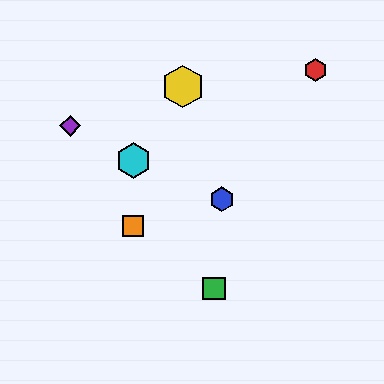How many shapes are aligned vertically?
2 shapes (the orange square, the cyan hexagon) are aligned vertically.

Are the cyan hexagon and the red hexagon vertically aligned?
No, the cyan hexagon is at x≈133 and the red hexagon is at x≈315.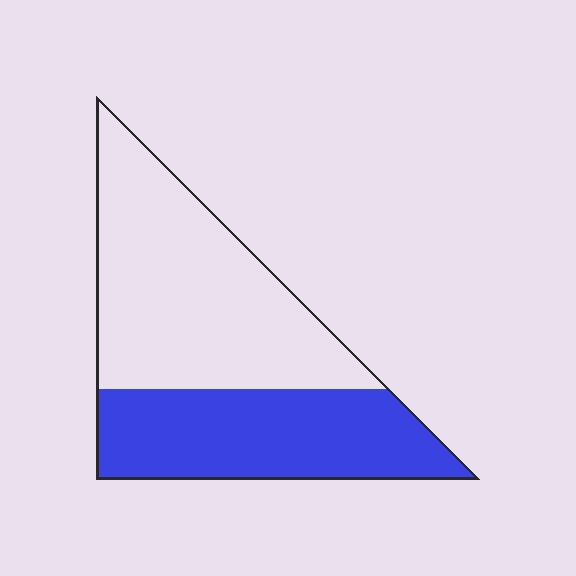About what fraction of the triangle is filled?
About two fifths (2/5).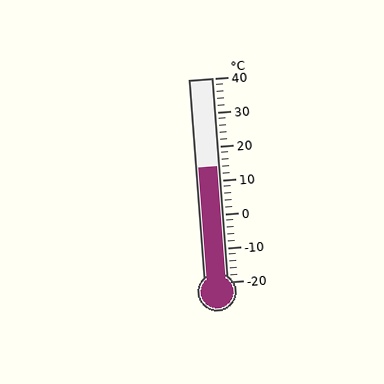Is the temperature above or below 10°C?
The temperature is above 10°C.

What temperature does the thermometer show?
The thermometer shows approximately 14°C.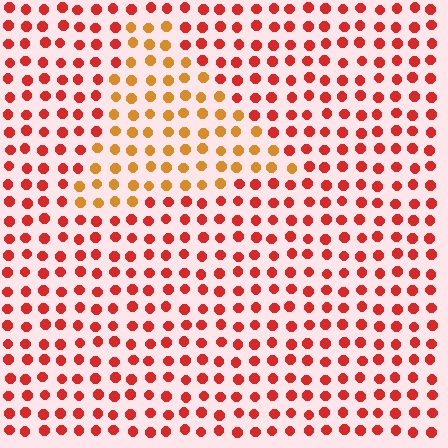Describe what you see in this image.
The image is filled with small red elements in a uniform arrangement. A triangle-shaped region is visible where the elements are tinted to a slightly different hue, forming a subtle color boundary.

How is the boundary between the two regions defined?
The boundary is defined purely by a slight shift in hue (about 34 degrees). Spacing, size, and orientation are identical on both sides.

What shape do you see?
I see a triangle.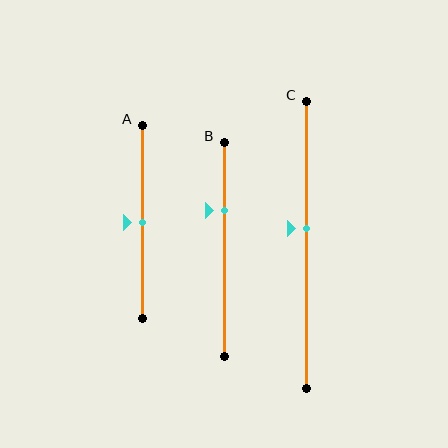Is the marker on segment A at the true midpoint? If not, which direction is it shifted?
Yes, the marker on segment A is at the true midpoint.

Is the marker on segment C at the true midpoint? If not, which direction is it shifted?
No, the marker on segment C is shifted upward by about 6% of the segment length.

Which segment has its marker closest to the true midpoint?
Segment A has its marker closest to the true midpoint.